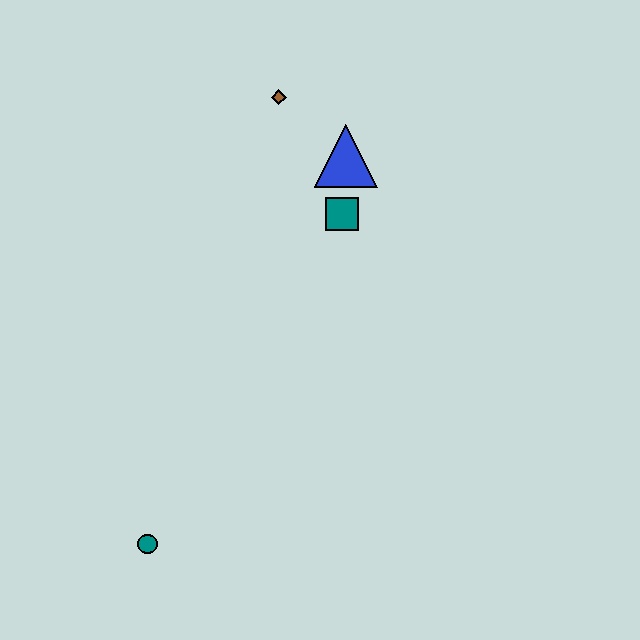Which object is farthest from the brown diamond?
The teal circle is farthest from the brown diamond.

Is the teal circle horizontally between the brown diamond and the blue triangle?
No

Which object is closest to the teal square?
The blue triangle is closest to the teal square.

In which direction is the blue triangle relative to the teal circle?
The blue triangle is above the teal circle.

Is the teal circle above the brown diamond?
No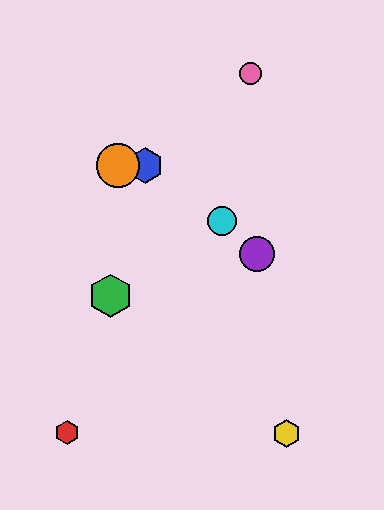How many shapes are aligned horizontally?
2 shapes (the blue hexagon, the orange circle) are aligned horizontally.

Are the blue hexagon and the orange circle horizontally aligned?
Yes, both are at y≈166.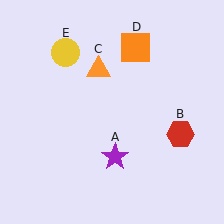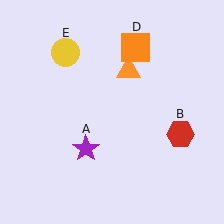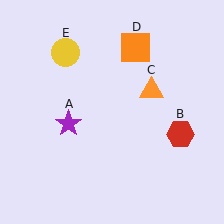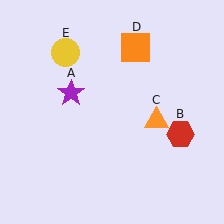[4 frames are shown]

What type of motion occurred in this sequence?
The purple star (object A), orange triangle (object C) rotated clockwise around the center of the scene.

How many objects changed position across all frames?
2 objects changed position: purple star (object A), orange triangle (object C).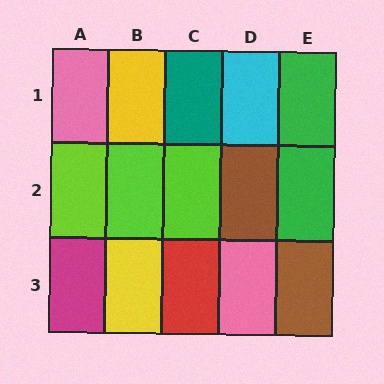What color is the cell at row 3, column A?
Magenta.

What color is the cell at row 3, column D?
Pink.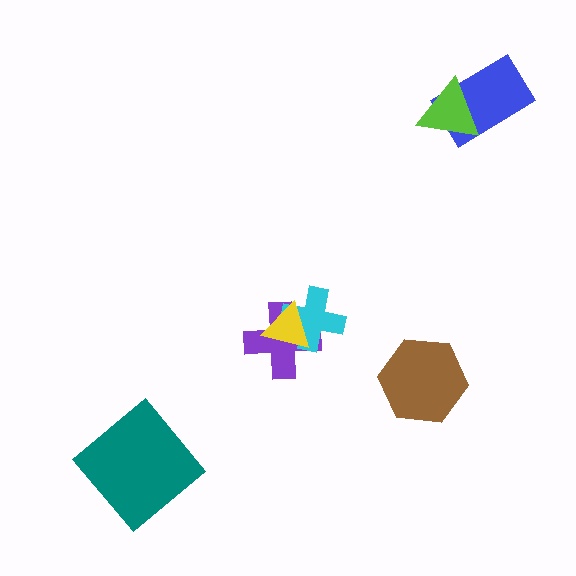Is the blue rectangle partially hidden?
Yes, it is partially covered by another shape.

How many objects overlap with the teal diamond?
0 objects overlap with the teal diamond.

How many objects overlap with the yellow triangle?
2 objects overlap with the yellow triangle.